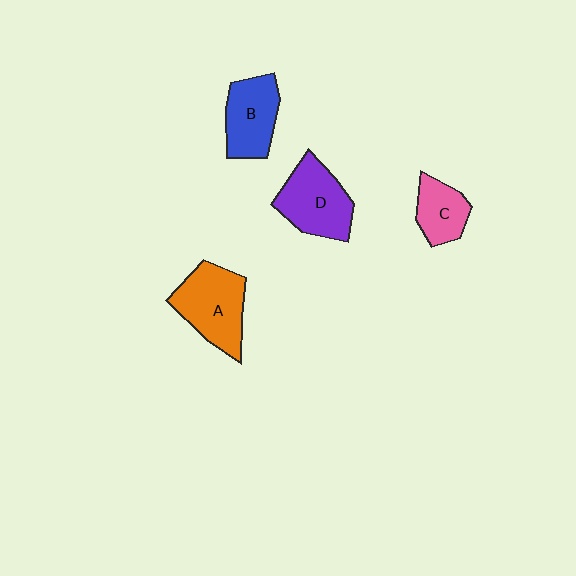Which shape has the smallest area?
Shape C (pink).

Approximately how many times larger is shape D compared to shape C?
Approximately 1.6 times.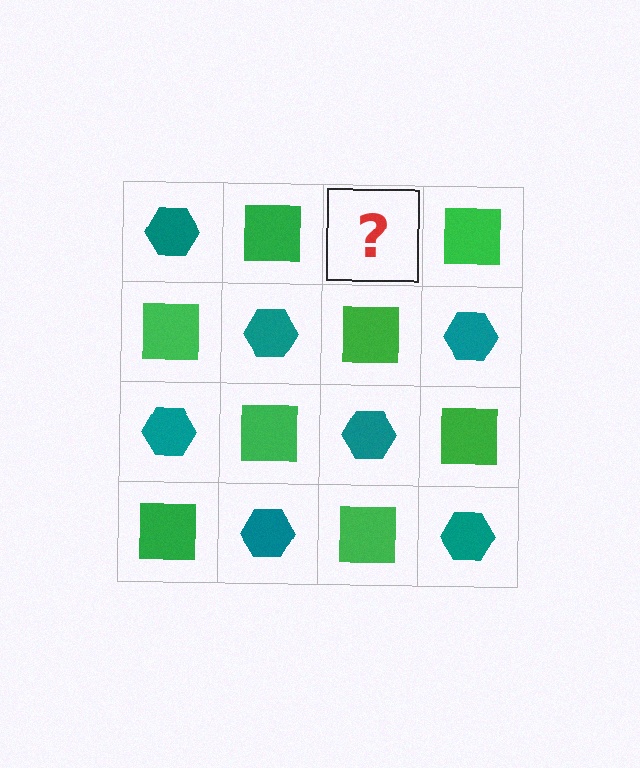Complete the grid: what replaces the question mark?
The question mark should be replaced with a teal hexagon.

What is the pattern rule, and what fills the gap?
The rule is that it alternates teal hexagon and green square in a checkerboard pattern. The gap should be filled with a teal hexagon.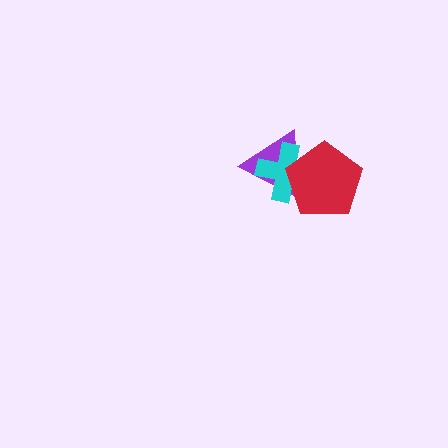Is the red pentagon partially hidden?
No, no other shape covers it.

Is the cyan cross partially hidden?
Yes, it is partially covered by another shape.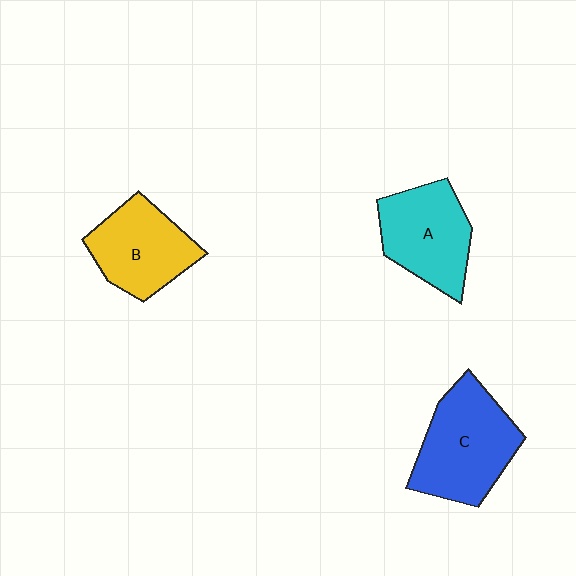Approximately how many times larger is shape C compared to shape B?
Approximately 1.2 times.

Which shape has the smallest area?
Shape B (yellow).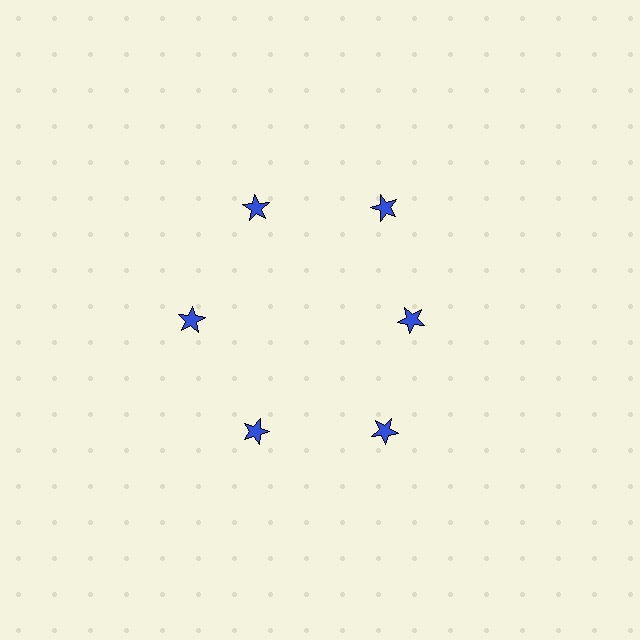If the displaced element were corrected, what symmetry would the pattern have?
It would have 6-fold rotational symmetry — the pattern would map onto itself every 60 degrees.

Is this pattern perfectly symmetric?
No. The 6 blue stars are arranged in a ring, but one element near the 3 o'clock position is pulled inward toward the center, breaking the 6-fold rotational symmetry.